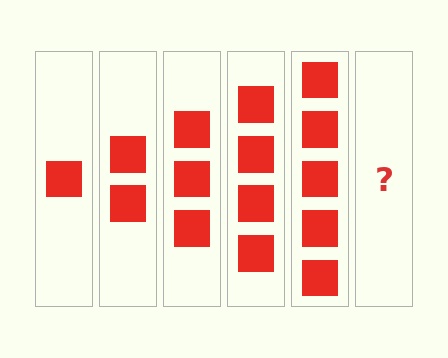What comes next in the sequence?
The next element should be 6 squares.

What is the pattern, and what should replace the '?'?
The pattern is that each step adds one more square. The '?' should be 6 squares.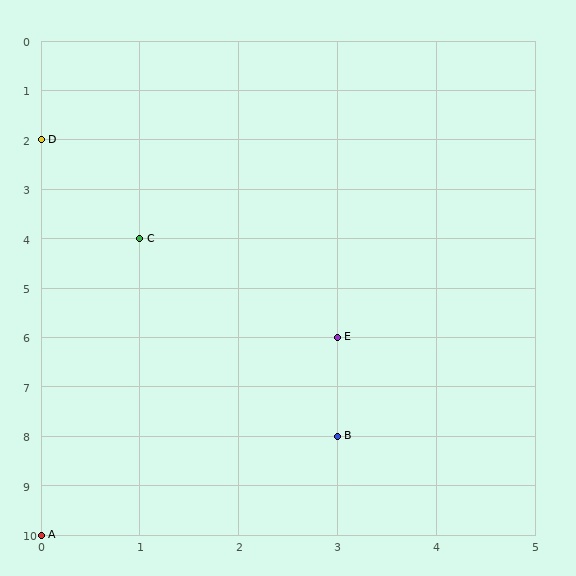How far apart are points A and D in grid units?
Points A and D are 8 rows apart.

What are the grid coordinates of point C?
Point C is at grid coordinates (1, 4).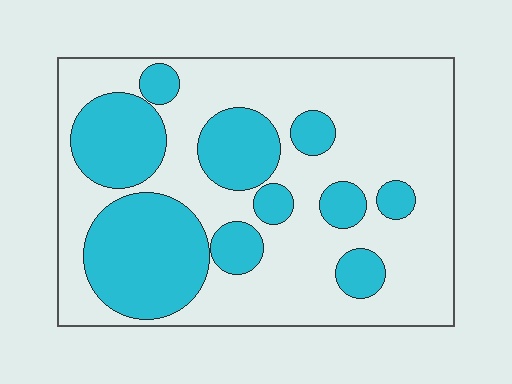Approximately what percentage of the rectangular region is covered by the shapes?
Approximately 35%.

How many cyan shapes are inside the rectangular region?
10.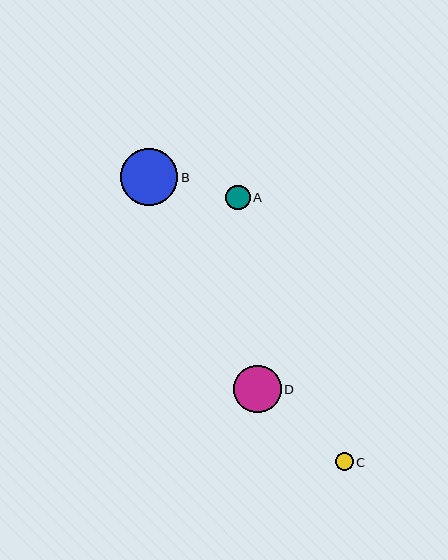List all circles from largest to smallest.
From largest to smallest: B, D, A, C.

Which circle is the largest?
Circle B is the largest with a size of approximately 57 pixels.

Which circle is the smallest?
Circle C is the smallest with a size of approximately 18 pixels.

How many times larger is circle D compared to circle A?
Circle D is approximately 1.9 times the size of circle A.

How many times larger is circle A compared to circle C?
Circle A is approximately 1.4 times the size of circle C.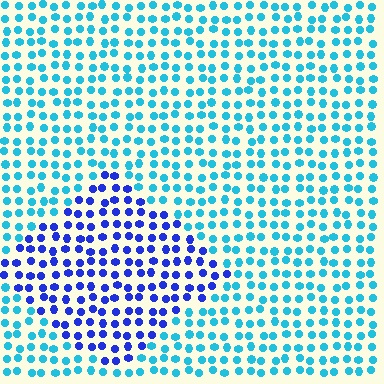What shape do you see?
I see a diamond.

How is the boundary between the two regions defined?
The boundary is defined purely by a slight shift in hue (about 46 degrees). Spacing, size, and orientation are identical on both sides.